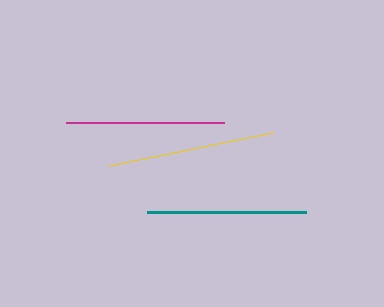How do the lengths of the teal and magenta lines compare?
The teal and magenta lines are approximately the same length.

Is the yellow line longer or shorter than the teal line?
The yellow line is longer than the teal line.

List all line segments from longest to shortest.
From longest to shortest: yellow, teal, magenta.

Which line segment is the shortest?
The magenta line is the shortest at approximately 158 pixels.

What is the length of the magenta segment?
The magenta segment is approximately 158 pixels long.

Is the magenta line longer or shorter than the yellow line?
The yellow line is longer than the magenta line.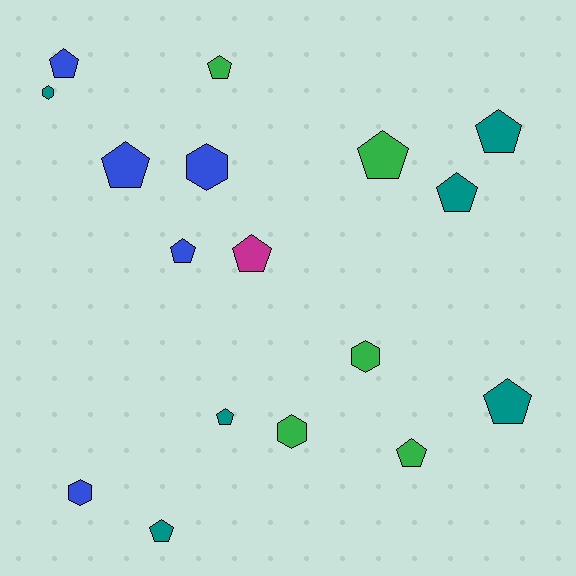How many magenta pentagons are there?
There is 1 magenta pentagon.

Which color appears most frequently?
Teal, with 6 objects.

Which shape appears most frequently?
Pentagon, with 12 objects.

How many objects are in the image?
There are 17 objects.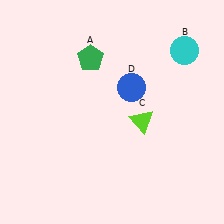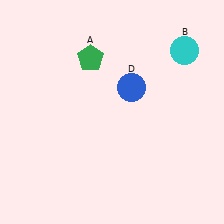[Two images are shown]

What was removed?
The lime triangle (C) was removed in Image 2.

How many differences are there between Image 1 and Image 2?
There is 1 difference between the two images.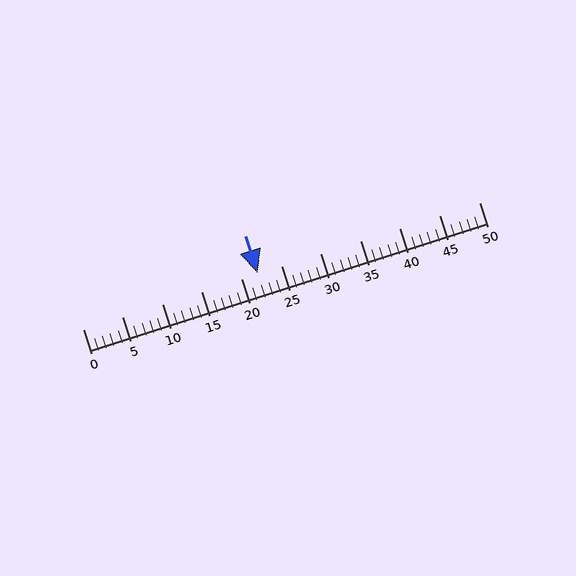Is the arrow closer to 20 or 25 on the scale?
The arrow is closer to 20.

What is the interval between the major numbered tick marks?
The major tick marks are spaced 5 units apart.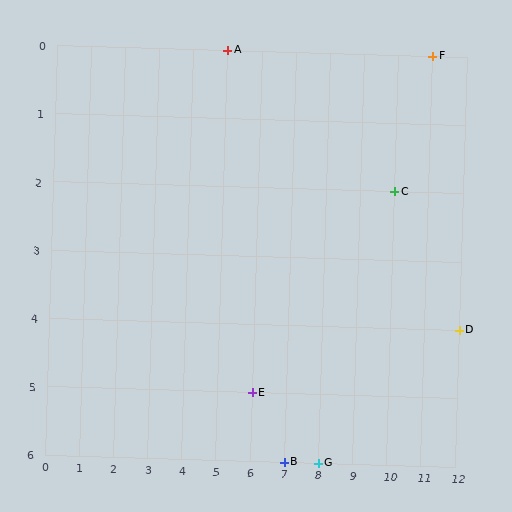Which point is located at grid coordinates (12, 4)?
Point D is at (12, 4).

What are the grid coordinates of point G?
Point G is at grid coordinates (8, 6).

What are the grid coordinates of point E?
Point E is at grid coordinates (6, 5).